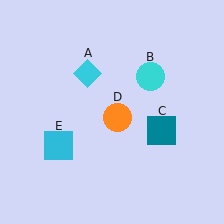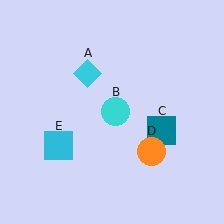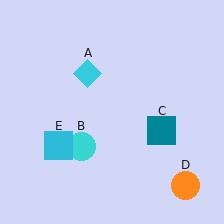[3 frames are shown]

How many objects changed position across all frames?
2 objects changed position: cyan circle (object B), orange circle (object D).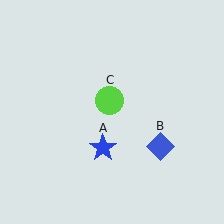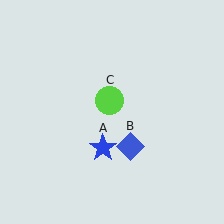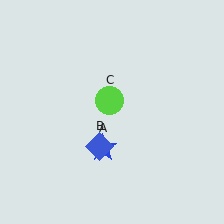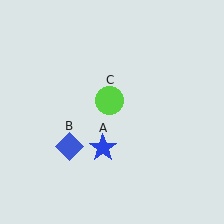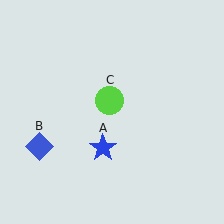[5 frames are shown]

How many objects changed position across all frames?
1 object changed position: blue diamond (object B).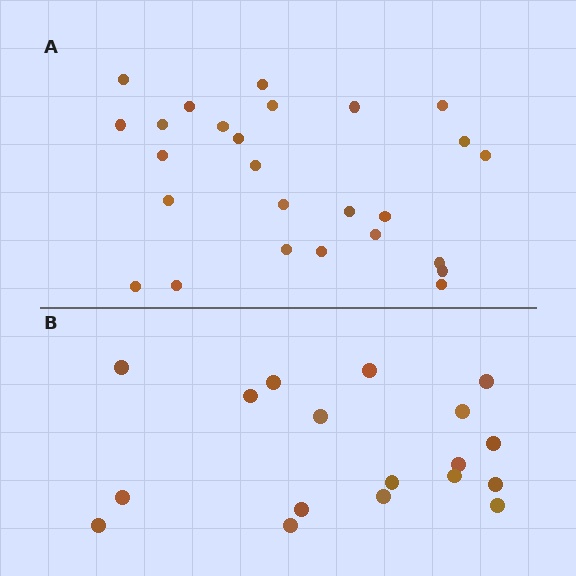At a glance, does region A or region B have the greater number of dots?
Region A (the top region) has more dots.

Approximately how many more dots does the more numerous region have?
Region A has roughly 8 or so more dots than region B.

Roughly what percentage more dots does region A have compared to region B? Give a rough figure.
About 45% more.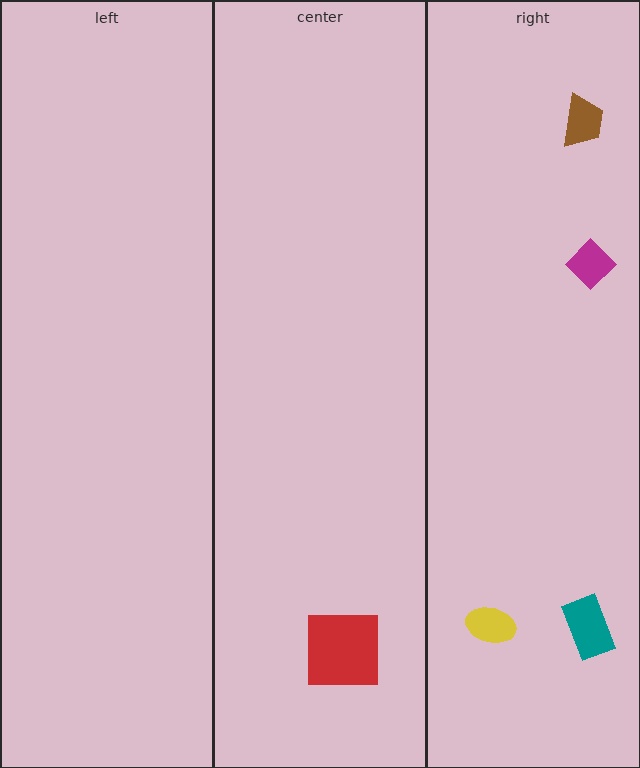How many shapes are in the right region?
4.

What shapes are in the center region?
The red square.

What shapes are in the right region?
The magenta diamond, the brown trapezoid, the teal rectangle, the yellow ellipse.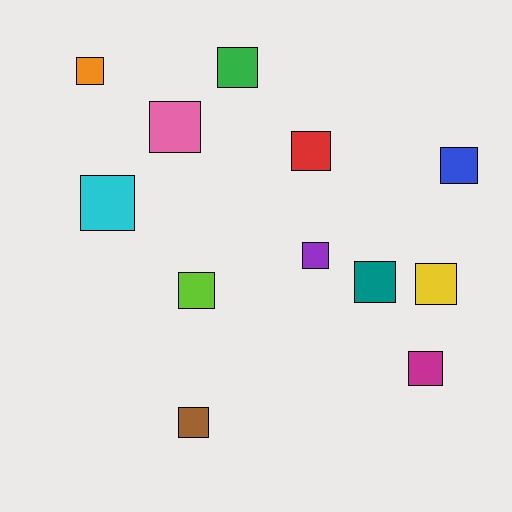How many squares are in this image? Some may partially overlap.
There are 12 squares.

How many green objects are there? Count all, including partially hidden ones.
There is 1 green object.